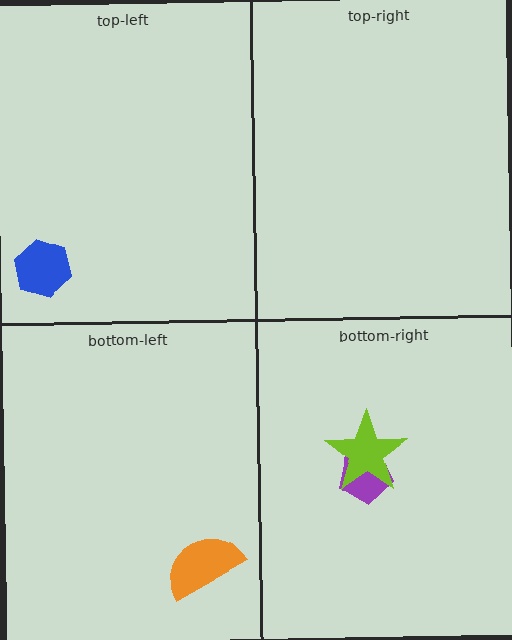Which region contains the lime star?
The bottom-right region.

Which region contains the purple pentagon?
The bottom-right region.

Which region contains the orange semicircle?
The bottom-left region.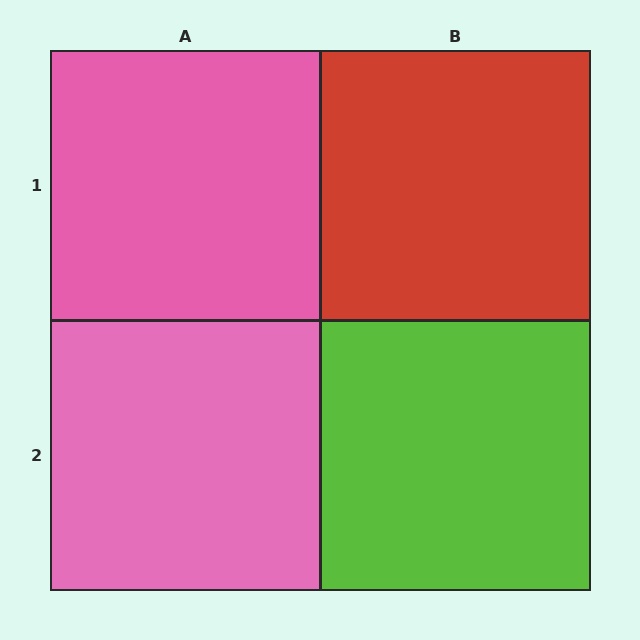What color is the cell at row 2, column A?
Pink.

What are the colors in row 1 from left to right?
Pink, red.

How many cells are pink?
2 cells are pink.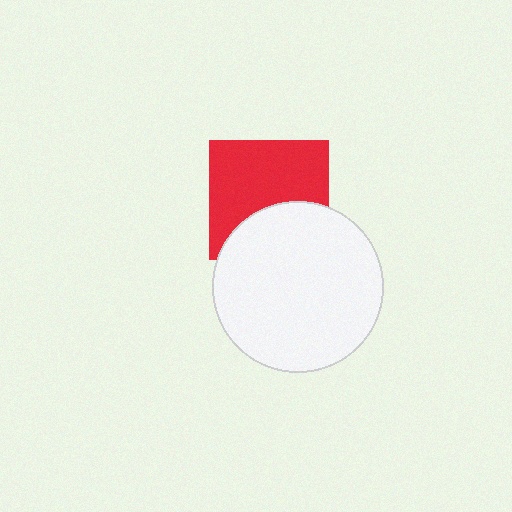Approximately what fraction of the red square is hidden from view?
Roughly 36% of the red square is hidden behind the white circle.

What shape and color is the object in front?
The object in front is a white circle.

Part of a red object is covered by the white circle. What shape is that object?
It is a square.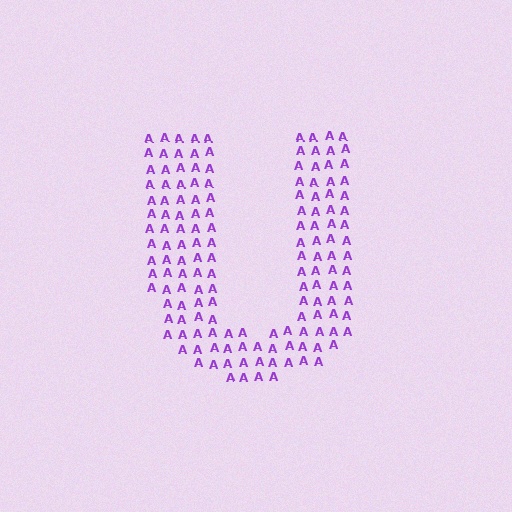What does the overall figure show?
The overall figure shows the letter U.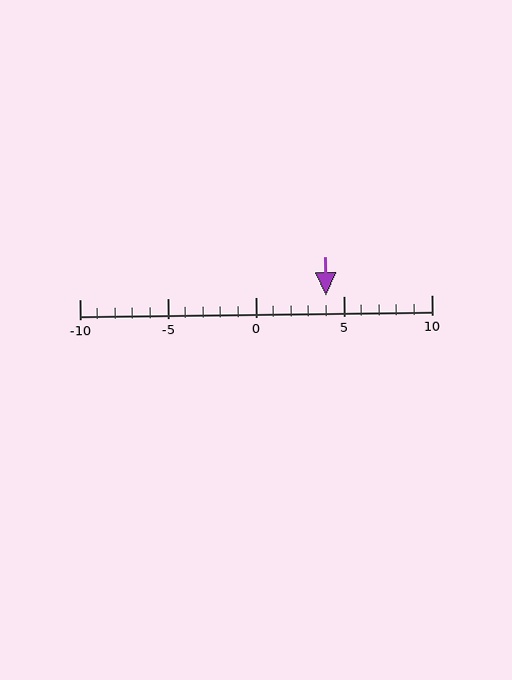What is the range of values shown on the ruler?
The ruler shows values from -10 to 10.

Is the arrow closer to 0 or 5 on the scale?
The arrow is closer to 5.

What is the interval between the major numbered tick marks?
The major tick marks are spaced 5 units apart.